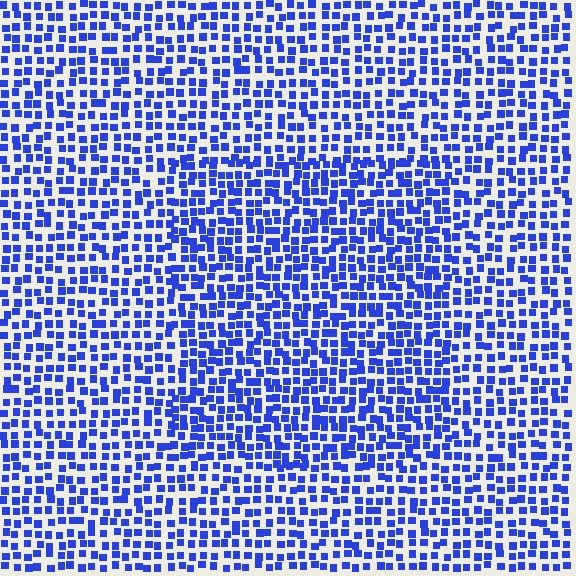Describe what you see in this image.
The image contains small blue elements arranged at two different densities. A rectangle-shaped region is visible where the elements are more densely packed than the surrounding area.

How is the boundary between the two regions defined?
The boundary is defined by a change in element density (approximately 1.4x ratio). All elements are the same color, size, and shape.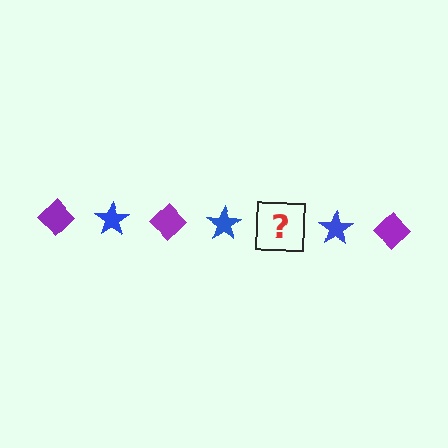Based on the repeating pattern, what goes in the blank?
The blank should be a purple diamond.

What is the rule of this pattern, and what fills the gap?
The rule is that the pattern alternates between purple diamond and blue star. The gap should be filled with a purple diamond.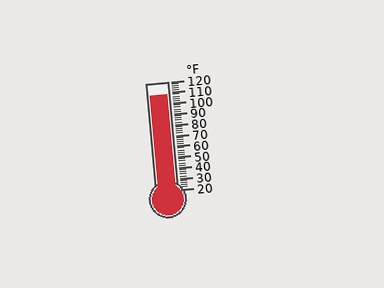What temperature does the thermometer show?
The thermometer shows approximately 108°F.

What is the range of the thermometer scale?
The thermometer scale ranges from 20°F to 120°F.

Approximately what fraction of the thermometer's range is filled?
The thermometer is filled to approximately 90% of its range.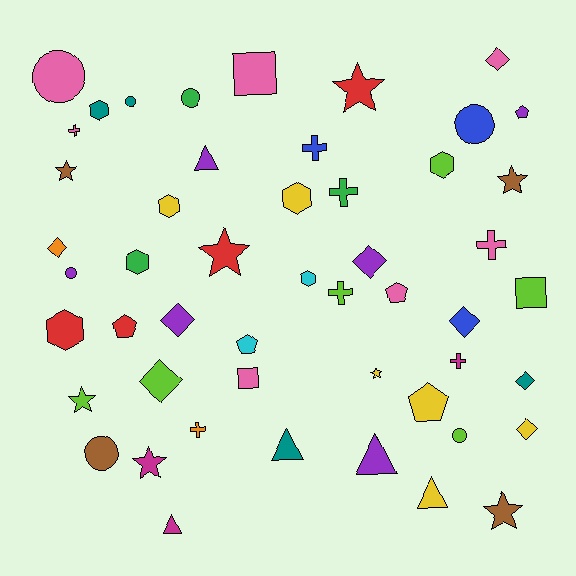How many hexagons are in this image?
There are 7 hexagons.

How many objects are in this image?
There are 50 objects.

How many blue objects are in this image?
There are 3 blue objects.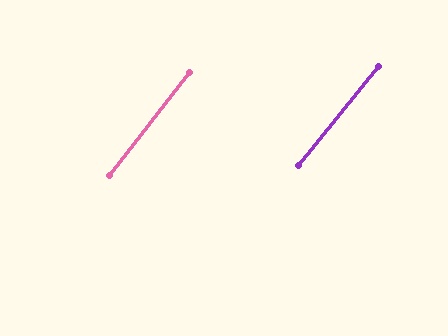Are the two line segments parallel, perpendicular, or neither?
Parallel — their directions differ by only 0.9°.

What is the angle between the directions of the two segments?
Approximately 1 degree.